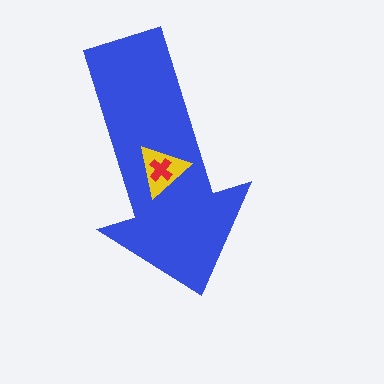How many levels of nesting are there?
3.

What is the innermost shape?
The red cross.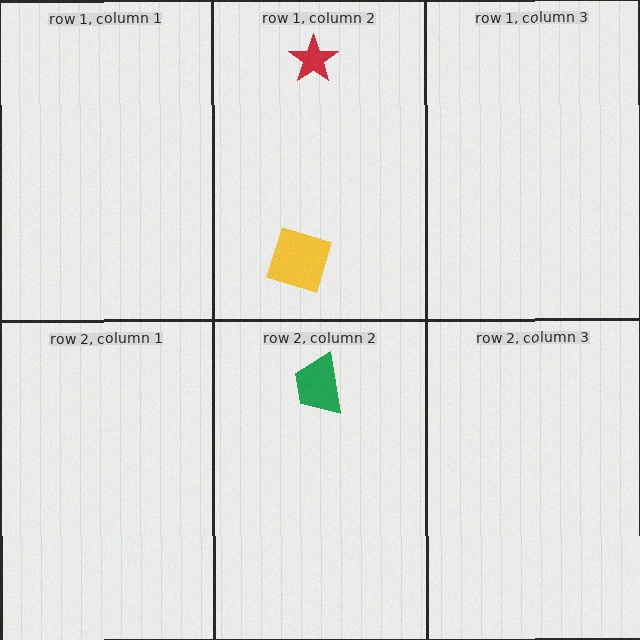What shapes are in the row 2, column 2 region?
The green trapezoid.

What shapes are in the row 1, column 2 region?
The red star, the yellow square.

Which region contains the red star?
The row 1, column 2 region.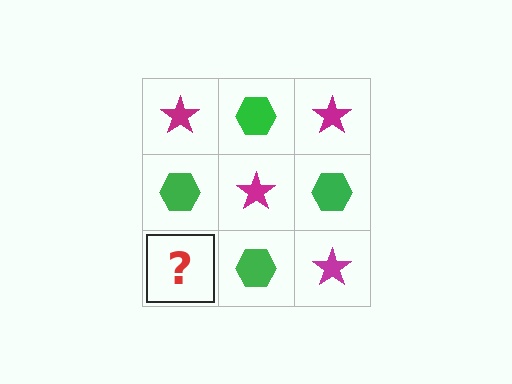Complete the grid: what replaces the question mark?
The question mark should be replaced with a magenta star.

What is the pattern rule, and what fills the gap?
The rule is that it alternates magenta star and green hexagon in a checkerboard pattern. The gap should be filled with a magenta star.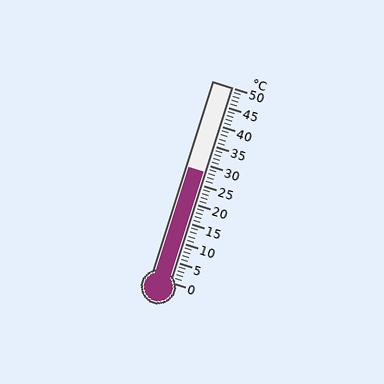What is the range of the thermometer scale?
The thermometer scale ranges from 0°C to 50°C.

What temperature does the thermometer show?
The thermometer shows approximately 28°C.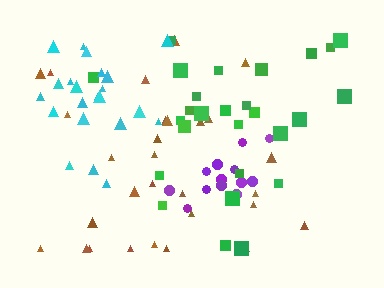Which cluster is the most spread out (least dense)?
Brown.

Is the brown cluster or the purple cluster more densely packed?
Purple.